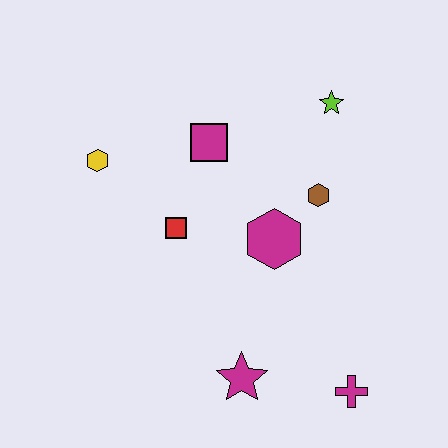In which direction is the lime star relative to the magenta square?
The lime star is to the right of the magenta square.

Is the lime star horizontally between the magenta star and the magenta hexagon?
No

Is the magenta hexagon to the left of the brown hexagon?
Yes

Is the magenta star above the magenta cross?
Yes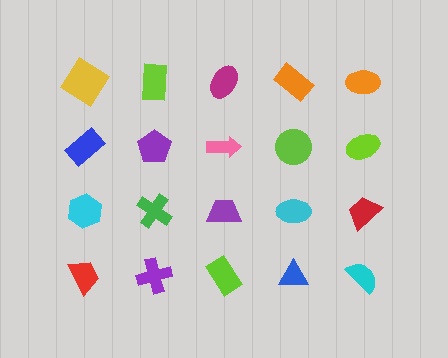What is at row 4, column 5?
A cyan semicircle.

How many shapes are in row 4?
5 shapes.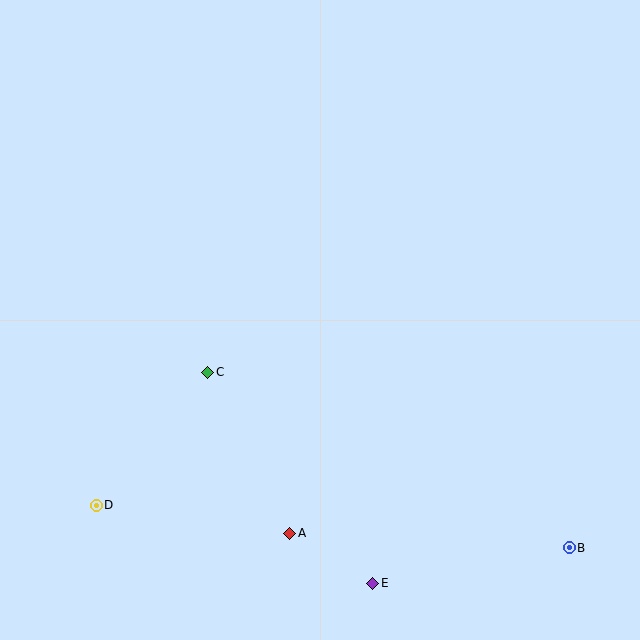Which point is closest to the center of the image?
Point C at (208, 372) is closest to the center.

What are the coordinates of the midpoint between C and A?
The midpoint between C and A is at (249, 453).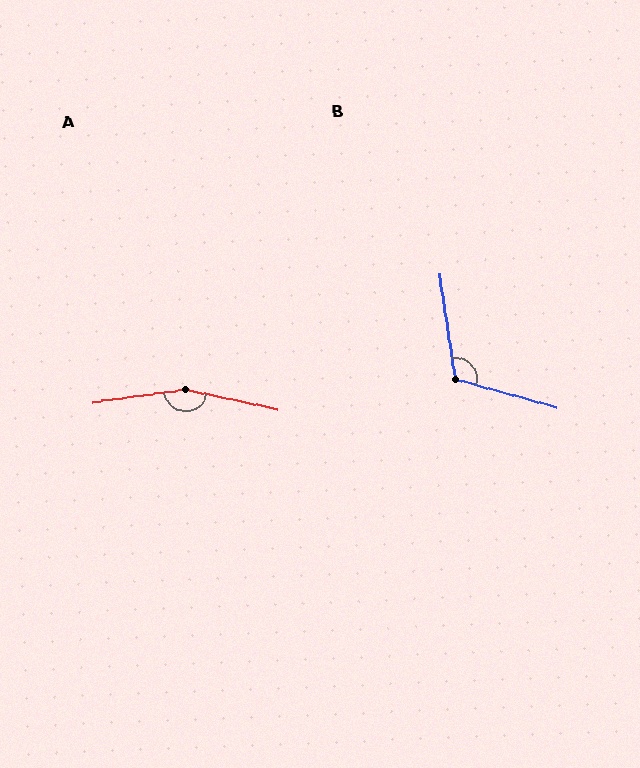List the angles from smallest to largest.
B (114°), A (159°).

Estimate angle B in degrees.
Approximately 114 degrees.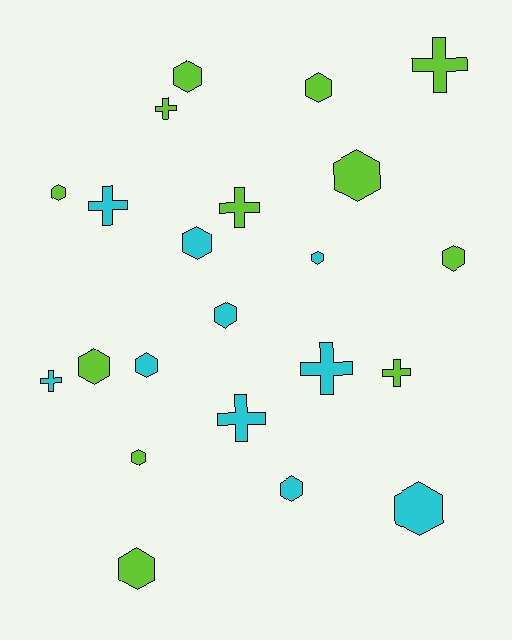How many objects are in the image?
There are 22 objects.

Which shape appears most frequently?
Hexagon, with 14 objects.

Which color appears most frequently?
Lime, with 12 objects.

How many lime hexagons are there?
There are 8 lime hexagons.